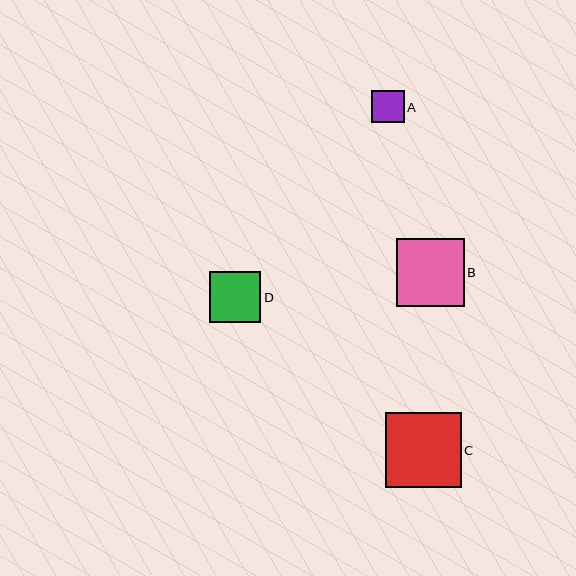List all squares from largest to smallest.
From largest to smallest: C, B, D, A.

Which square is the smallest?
Square A is the smallest with a size of approximately 33 pixels.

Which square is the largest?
Square C is the largest with a size of approximately 75 pixels.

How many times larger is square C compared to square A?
Square C is approximately 2.3 times the size of square A.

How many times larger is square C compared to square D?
Square C is approximately 1.5 times the size of square D.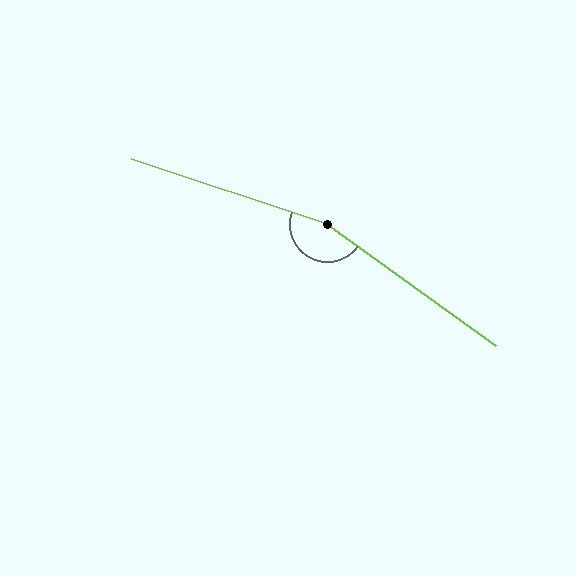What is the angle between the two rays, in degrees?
Approximately 163 degrees.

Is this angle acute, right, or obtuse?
It is obtuse.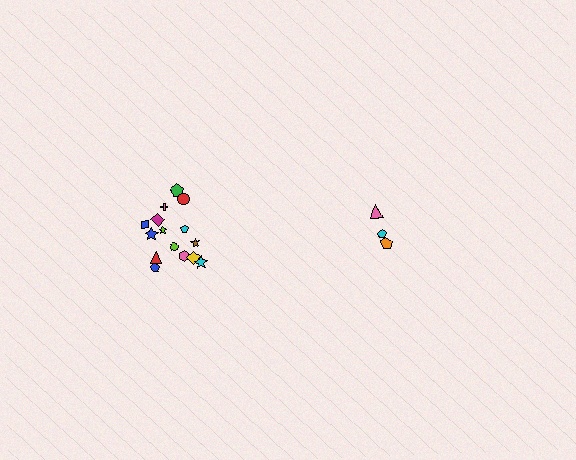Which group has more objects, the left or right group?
The left group.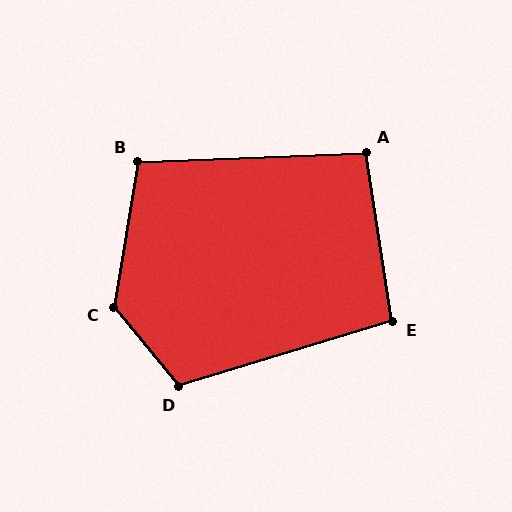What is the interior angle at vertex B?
Approximately 101 degrees (obtuse).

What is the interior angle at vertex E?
Approximately 98 degrees (obtuse).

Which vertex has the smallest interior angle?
A, at approximately 96 degrees.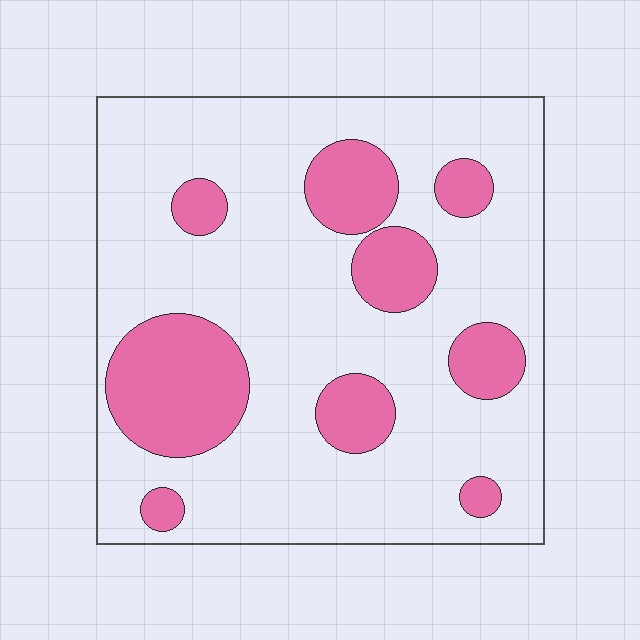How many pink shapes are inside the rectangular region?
9.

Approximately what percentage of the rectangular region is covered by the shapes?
Approximately 25%.